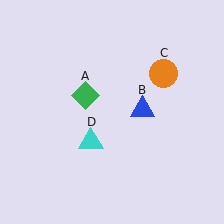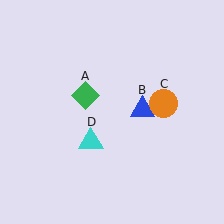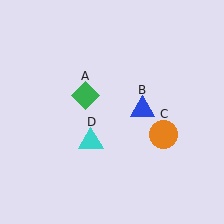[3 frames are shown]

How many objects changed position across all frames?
1 object changed position: orange circle (object C).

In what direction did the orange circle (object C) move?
The orange circle (object C) moved down.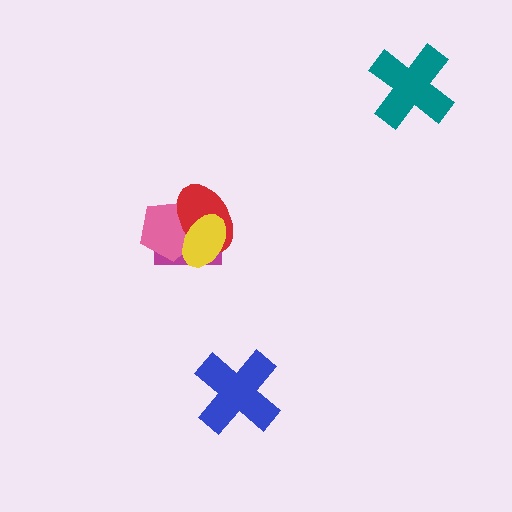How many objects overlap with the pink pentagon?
3 objects overlap with the pink pentagon.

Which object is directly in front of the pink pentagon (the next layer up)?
The red ellipse is directly in front of the pink pentagon.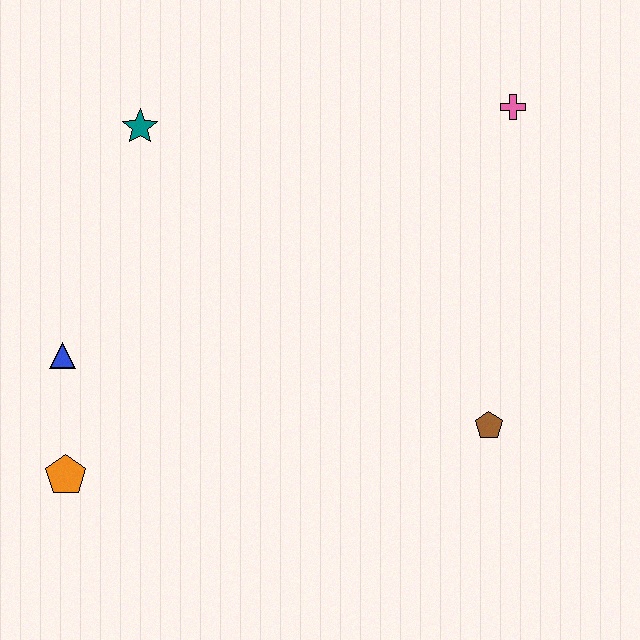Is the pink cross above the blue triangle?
Yes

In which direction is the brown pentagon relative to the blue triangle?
The brown pentagon is to the right of the blue triangle.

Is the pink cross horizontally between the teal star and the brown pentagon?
No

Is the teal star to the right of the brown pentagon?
No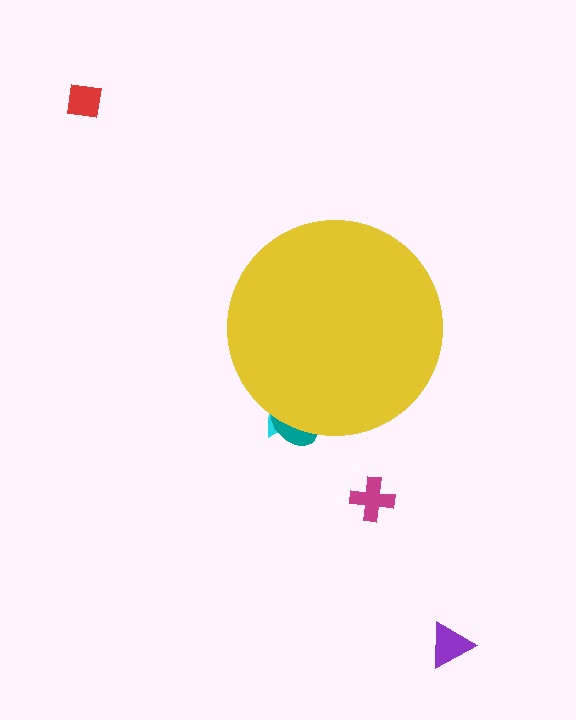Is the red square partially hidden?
No, the red square is fully visible.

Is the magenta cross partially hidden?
No, the magenta cross is fully visible.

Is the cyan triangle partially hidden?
Yes, the cyan triangle is partially hidden behind the yellow circle.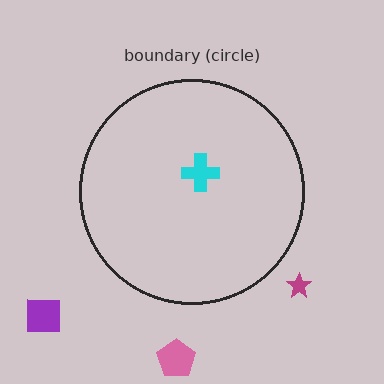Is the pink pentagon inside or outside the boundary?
Outside.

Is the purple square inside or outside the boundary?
Outside.